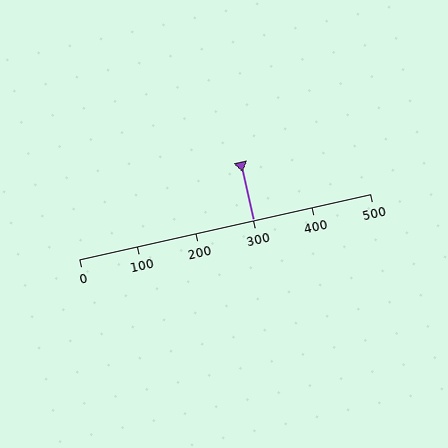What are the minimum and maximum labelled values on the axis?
The axis runs from 0 to 500.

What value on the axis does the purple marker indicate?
The marker indicates approximately 300.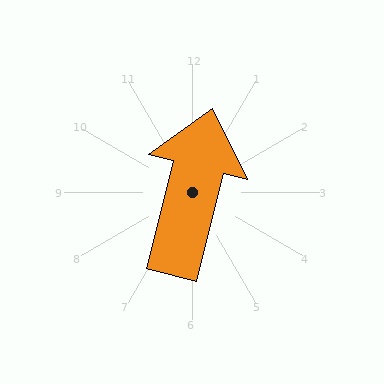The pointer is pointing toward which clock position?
Roughly 12 o'clock.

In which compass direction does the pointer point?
North.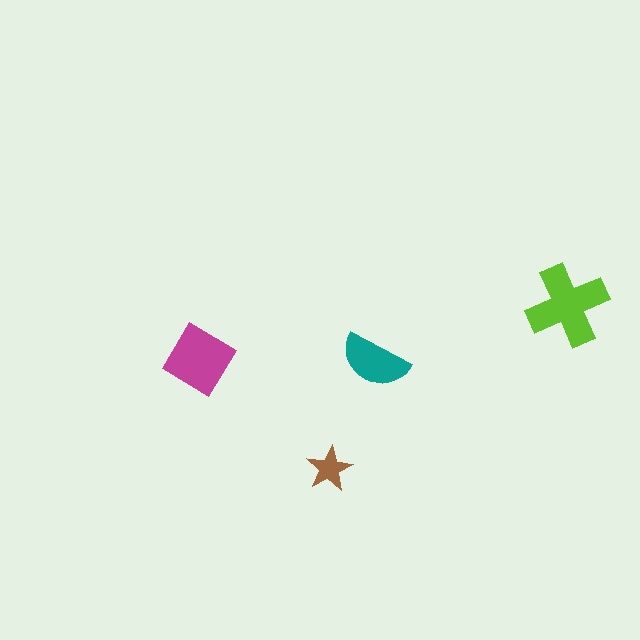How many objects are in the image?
There are 4 objects in the image.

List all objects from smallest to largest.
The brown star, the teal semicircle, the magenta diamond, the lime cross.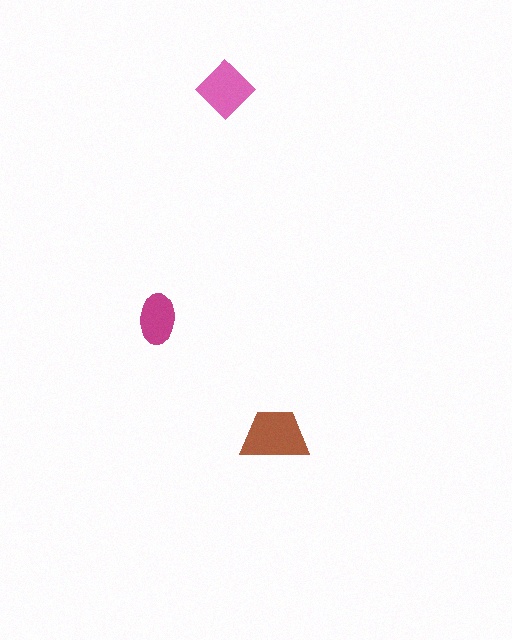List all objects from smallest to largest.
The magenta ellipse, the pink diamond, the brown trapezoid.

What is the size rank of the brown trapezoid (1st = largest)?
1st.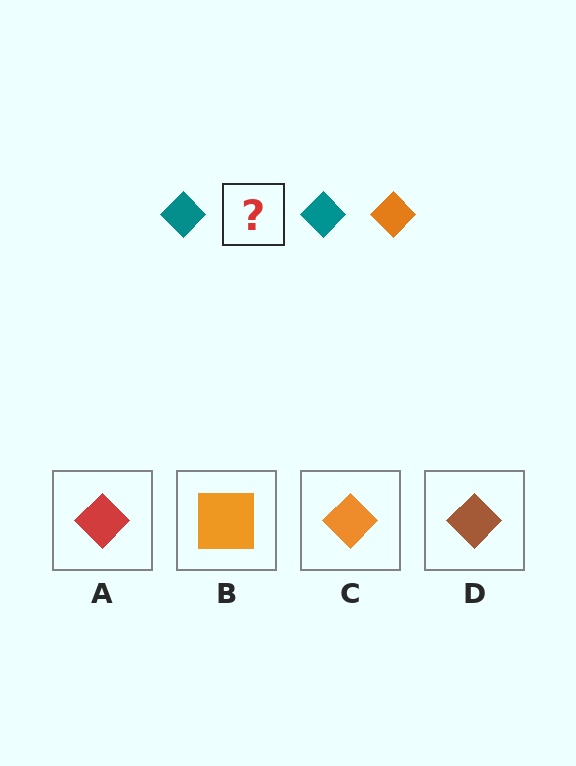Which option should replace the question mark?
Option C.